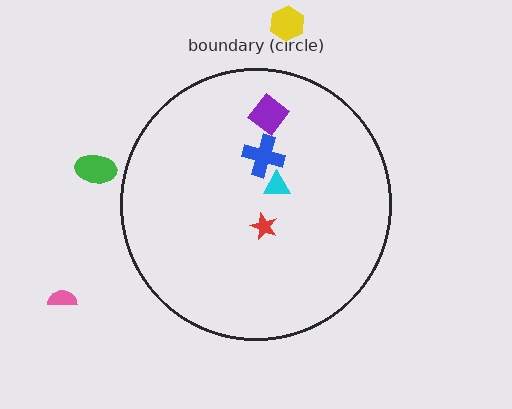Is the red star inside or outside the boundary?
Inside.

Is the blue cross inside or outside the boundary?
Inside.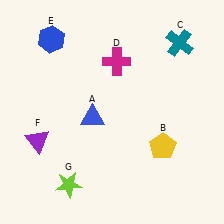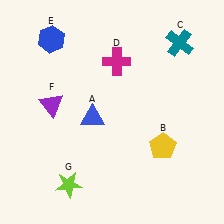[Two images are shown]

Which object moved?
The purple triangle (F) moved up.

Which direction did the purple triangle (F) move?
The purple triangle (F) moved up.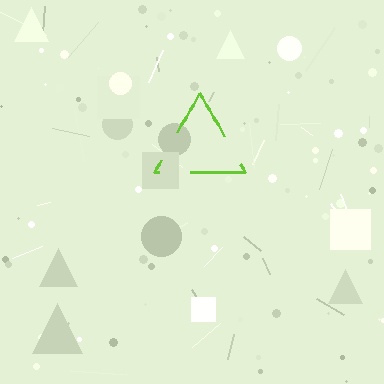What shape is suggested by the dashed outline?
The dashed outline suggests a triangle.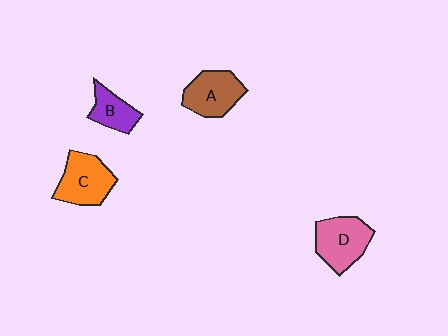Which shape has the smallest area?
Shape B (purple).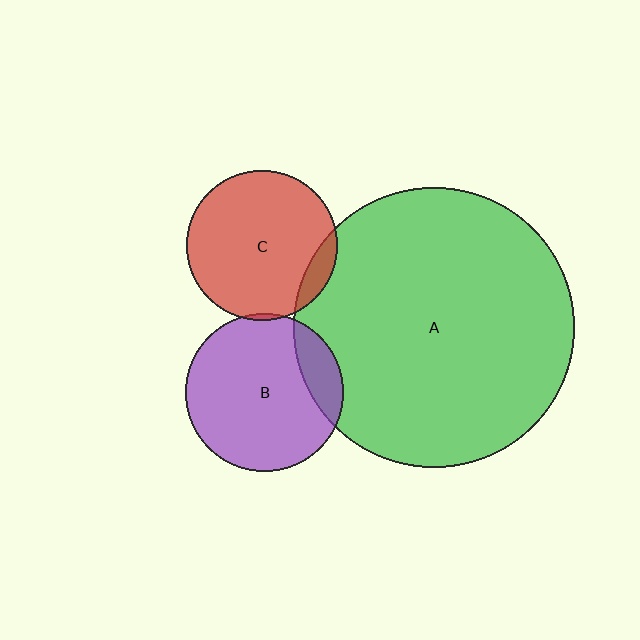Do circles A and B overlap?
Yes.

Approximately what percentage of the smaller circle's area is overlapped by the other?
Approximately 15%.